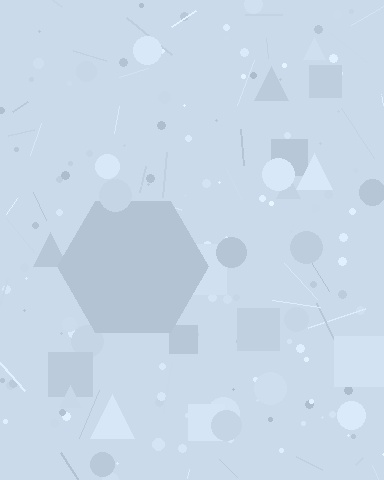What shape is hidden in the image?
A hexagon is hidden in the image.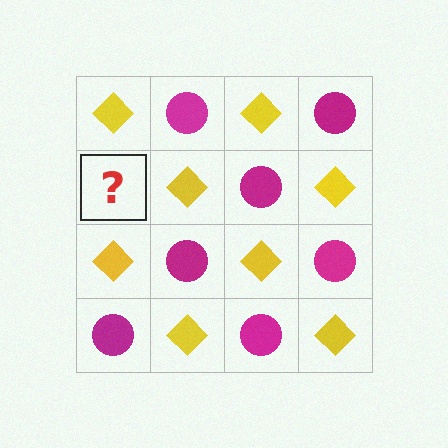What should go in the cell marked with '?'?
The missing cell should contain a magenta circle.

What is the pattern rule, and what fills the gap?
The rule is that it alternates yellow diamond and magenta circle in a checkerboard pattern. The gap should be filled with a magenta circle.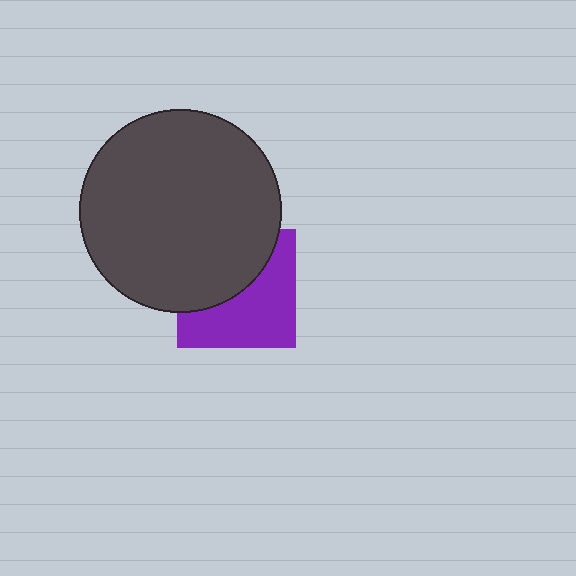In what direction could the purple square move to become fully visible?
The purple square could move down. That would shift it out from behind the dark gray circle entirely.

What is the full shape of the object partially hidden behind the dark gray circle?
The partially hidden object is a purple square.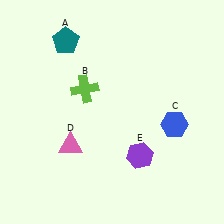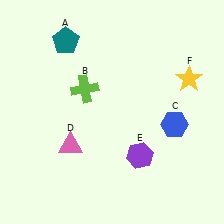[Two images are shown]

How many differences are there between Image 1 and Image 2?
There is 1 difference between the two images.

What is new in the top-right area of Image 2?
A yellow star (F) was added in the top-right area of Image 2.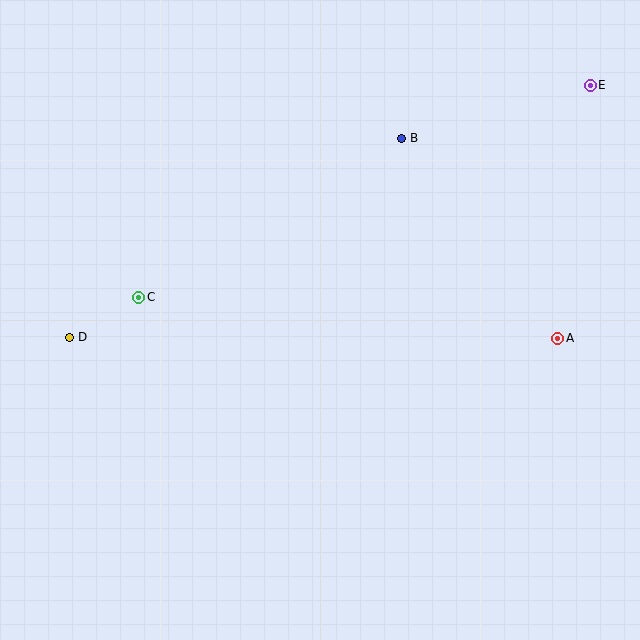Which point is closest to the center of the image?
Point C at (139, 297) is closest to the center.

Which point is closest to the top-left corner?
Point C is closest to the top-left corner.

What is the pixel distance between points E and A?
The distance between E and A is 255 pixels.